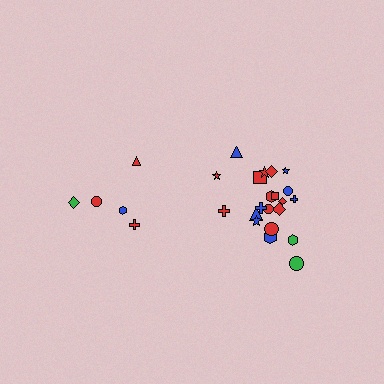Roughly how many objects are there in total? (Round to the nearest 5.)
Roughly 25 objects in total.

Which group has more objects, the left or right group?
The right group.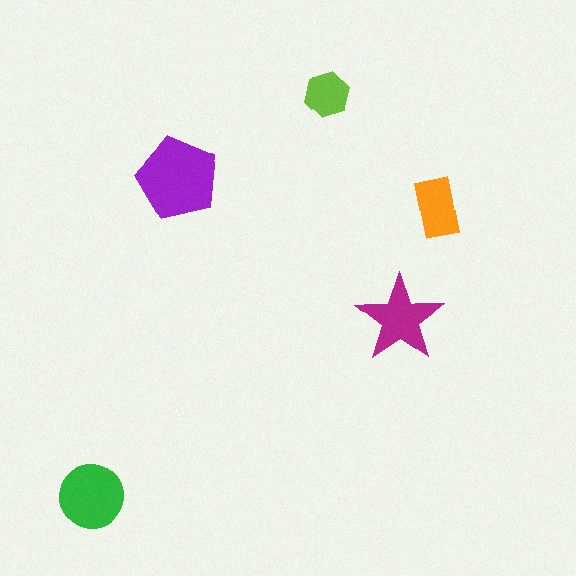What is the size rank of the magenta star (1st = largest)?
3rd.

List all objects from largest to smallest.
The purple pentagon, the green circle, the magenta star, the orange rectangle, the lime hexagon.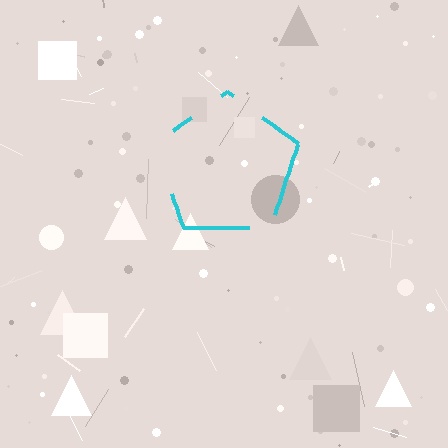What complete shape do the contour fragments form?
The contour fragments form a pentagon.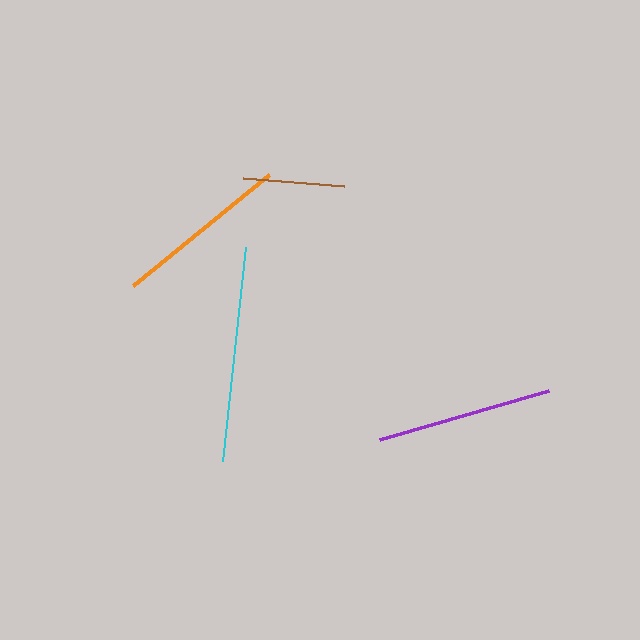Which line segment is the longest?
The cyan line is the longest at approximately 215 pixels.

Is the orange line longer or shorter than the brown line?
The orange line is longer than the brown line.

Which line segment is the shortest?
The brown line is the shortest at approximately 101 pixels.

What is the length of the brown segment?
The brown segment is approximately 101 pixels long.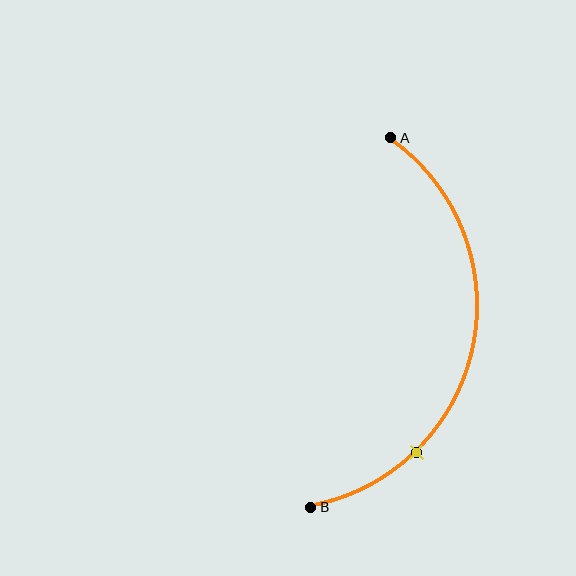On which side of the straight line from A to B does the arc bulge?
The arc bulges to the right of the straight line connecting A and B.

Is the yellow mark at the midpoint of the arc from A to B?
No. The yellow mark lies on the arc but is closer to endpoint B. The arc midpoint would be at the point on the curve equidistant along the arc from both A and B.